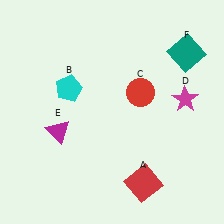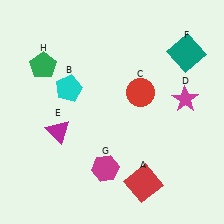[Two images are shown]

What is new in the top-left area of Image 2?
A green pentagon (H) was added in the top-left area of Image 2.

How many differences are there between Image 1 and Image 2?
There are 2 differences between the two images.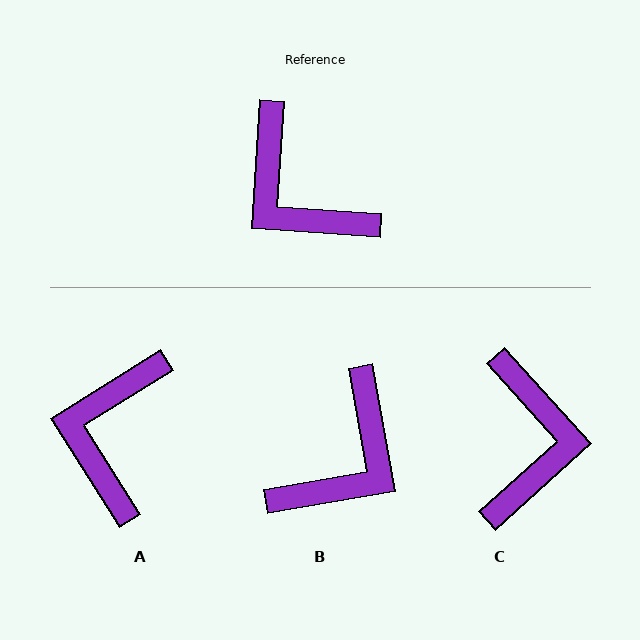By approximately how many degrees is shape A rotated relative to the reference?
Approximately 54 degrees clockwise.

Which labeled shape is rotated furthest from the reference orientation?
C, about 136 degrees away.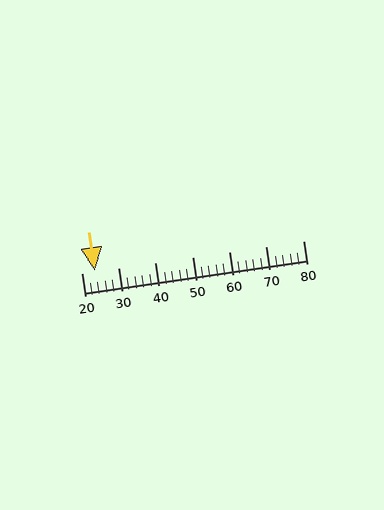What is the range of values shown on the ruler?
The ruler shows values from 20 to 80.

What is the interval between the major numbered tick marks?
The major tick marks are spaced 10 units apart.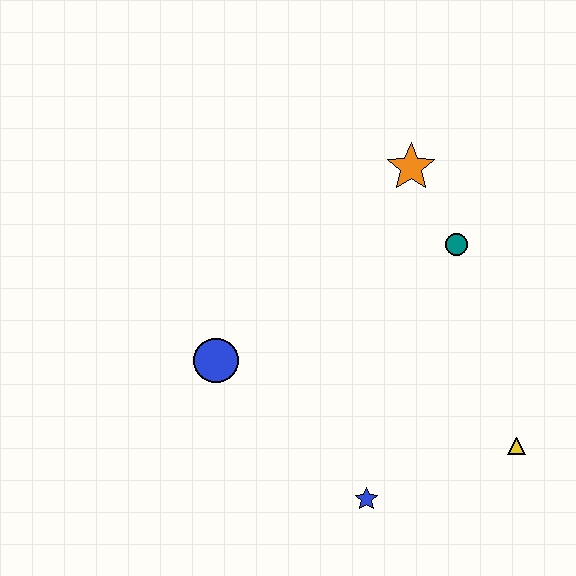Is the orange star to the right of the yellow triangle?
No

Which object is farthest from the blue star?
The orange star is farthest from the blue star.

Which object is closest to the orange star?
The teal circle is closest to the orange star.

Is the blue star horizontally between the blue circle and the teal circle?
Yes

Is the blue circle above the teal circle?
No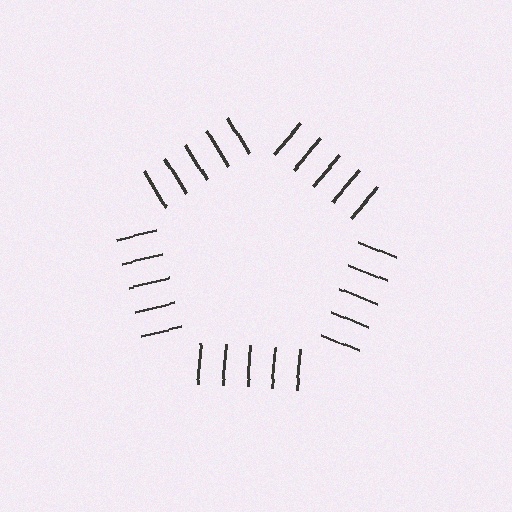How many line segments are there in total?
25 — 5 along each of the 5 edges.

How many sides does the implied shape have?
5 sides — the line-ends trace a pentagon.